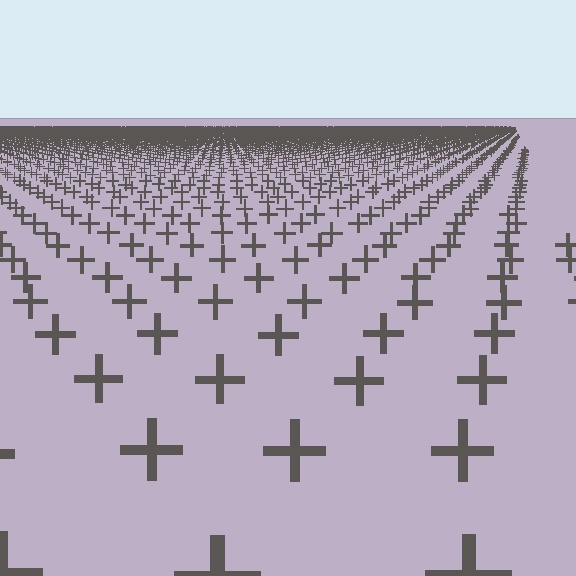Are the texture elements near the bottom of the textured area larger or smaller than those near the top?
Larger. Near the bottom, elements are closer to the viewer and appear at a bigger on-screen size.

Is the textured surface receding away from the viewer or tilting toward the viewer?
The surface is receding away from the viewer. Texture elements get smaller and denser toward the top.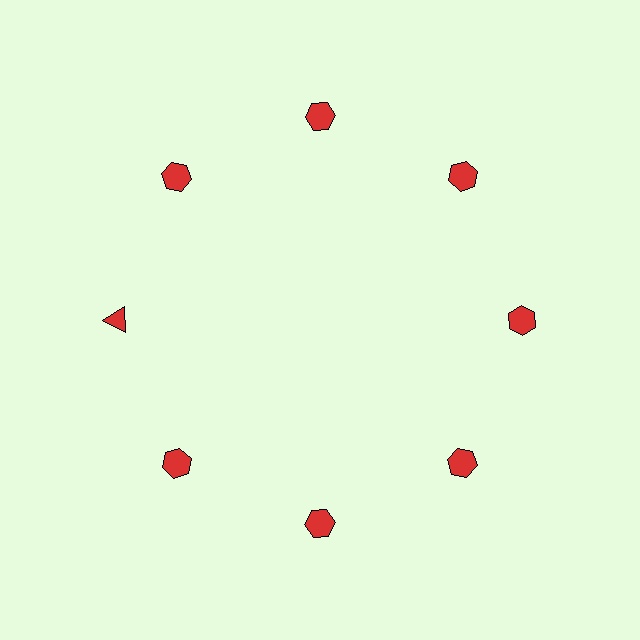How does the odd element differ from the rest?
It has a different shape: triangle instead of hexagon.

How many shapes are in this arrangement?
There are 8 shapes arranged in a ring pattern.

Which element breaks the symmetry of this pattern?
The red triangle at roughly the 9 o'clock position breaks the symmetry. All other shapes are red hexagons.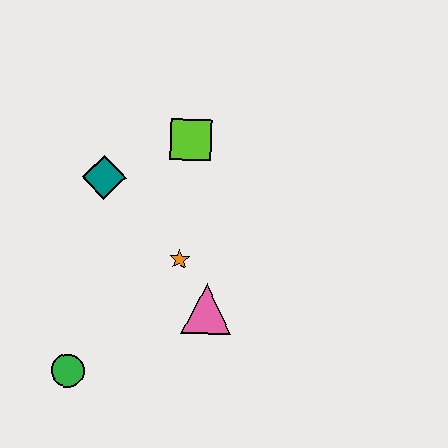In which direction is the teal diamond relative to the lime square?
The teal diamond is to the left of the lime square.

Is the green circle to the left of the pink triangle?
Yes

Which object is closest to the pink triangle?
The orange star is closest to the pink triangle.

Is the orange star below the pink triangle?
No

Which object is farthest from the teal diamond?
The green circle is farthest from the teal diamond.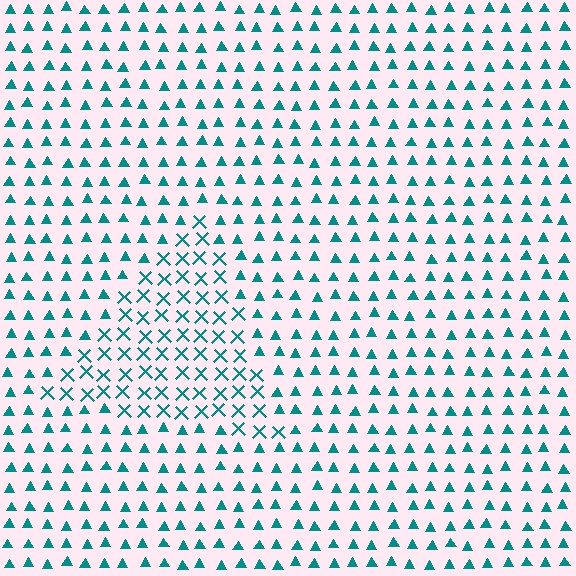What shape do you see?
I see a triangle.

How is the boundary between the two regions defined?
The boundary is defined by a change in element shape: X marks inside vs. triangles outside. All elements share the same color and spacing.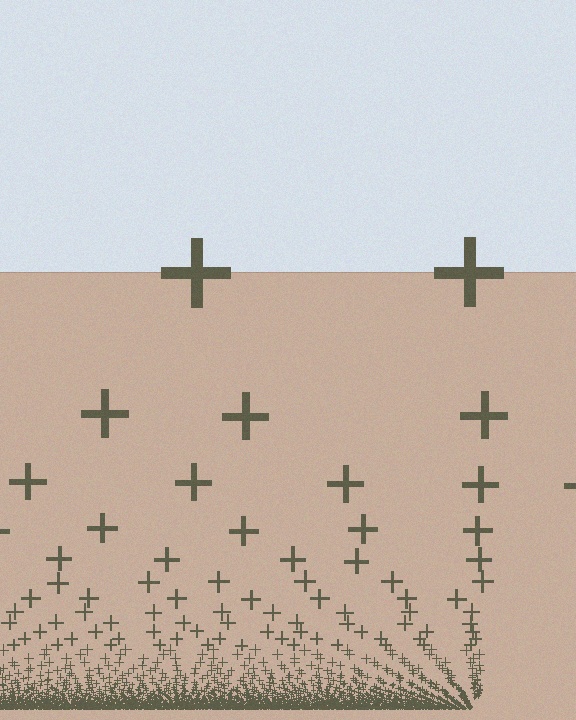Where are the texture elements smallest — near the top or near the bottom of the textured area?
Near the bottom.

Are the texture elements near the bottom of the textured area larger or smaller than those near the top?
Smaller. The gradient is inverted — elements near the bottom are smaller and denser.